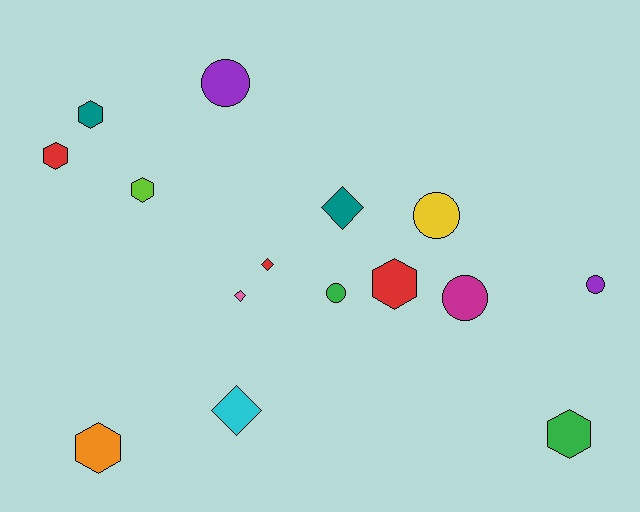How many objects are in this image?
There are 15 objects.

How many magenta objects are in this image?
There is 1 magenta object.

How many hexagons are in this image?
There are 6 hexagons.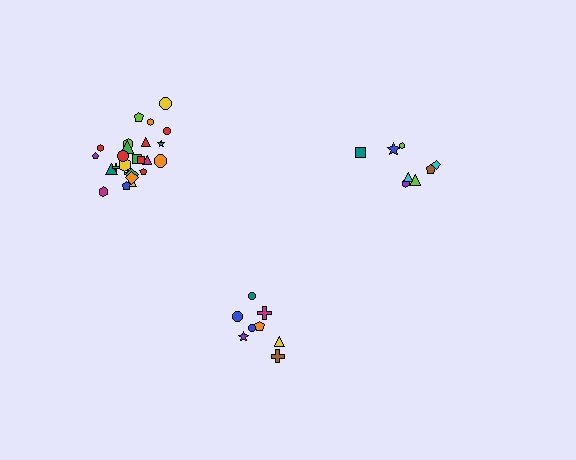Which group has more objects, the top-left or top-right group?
The top-left group.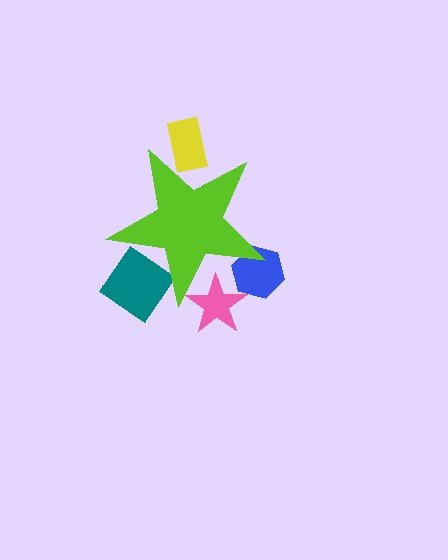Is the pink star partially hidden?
Yes, the pink star is partially hidden behind the lime star.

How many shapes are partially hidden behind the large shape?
4 shapes are partially hidden.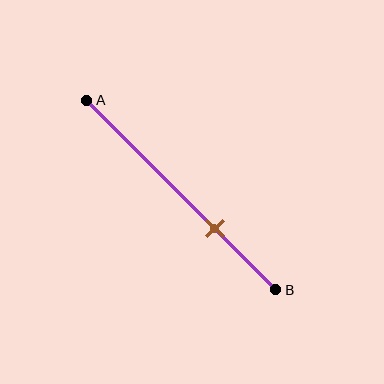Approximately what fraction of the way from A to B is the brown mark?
The brown mark is approximately 70% of the way from A to B.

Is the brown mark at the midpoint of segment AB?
No, the mark is at about 70% from A, not at the 50% midpoint.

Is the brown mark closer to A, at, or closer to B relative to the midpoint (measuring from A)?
The brown mark is closer to point B than the midpoint of segment AB.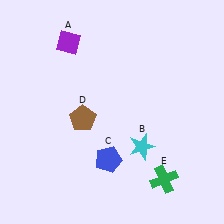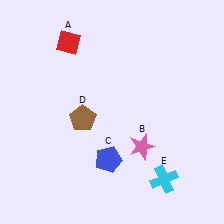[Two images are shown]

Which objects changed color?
A changed from purple to red. B changed from cyan to pink. E changed from green to cyan.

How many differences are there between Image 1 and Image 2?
There are 3 differences between the two images.